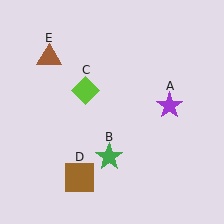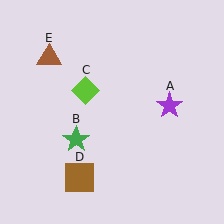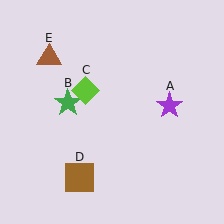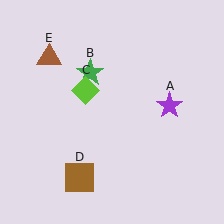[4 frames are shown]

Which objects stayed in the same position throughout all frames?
Purple star (object A) and lime diamond (object C) and brown square (object D) and brown triangle (object E) remained stationary.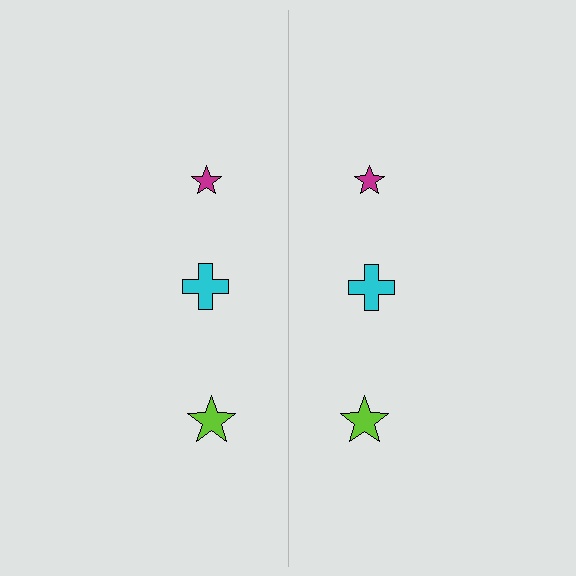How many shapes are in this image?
There are 6 shapes in this image.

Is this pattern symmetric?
Yes, this pattern has bilateral (reflection) symmetry.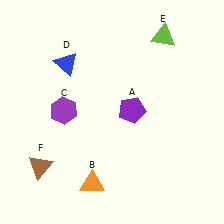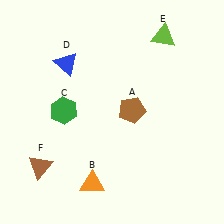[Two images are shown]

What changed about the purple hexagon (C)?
In Image 1, C is purple. In Image 2, it changed to green.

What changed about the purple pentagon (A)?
In Image 1, A is purple. In Image 2, it changed to brown.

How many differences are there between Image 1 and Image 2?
There are 2 differences between the two images.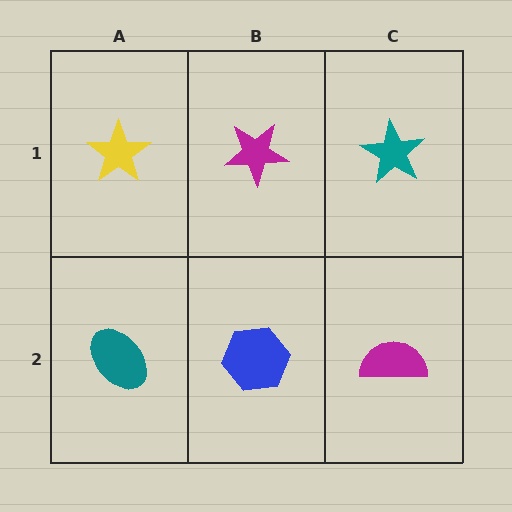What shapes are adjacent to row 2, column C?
A teal star (row 1, column C), a blue hexagon (row 2, column B).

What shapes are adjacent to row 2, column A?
A yellow star (row 1, column A), a blue hexagon (row 2, column B).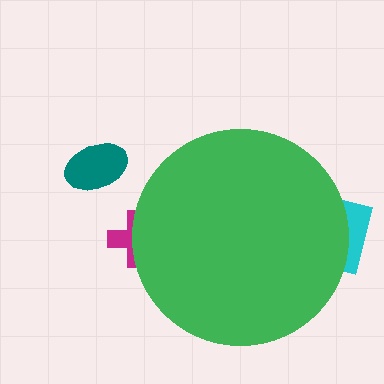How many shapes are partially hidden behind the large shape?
2 shapes are partially hidden.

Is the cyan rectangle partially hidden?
Yes, the cyan rectangle is partially hidden behind the green circle.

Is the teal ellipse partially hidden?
No, the teal ellipse is fully visible.